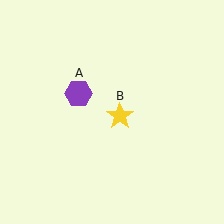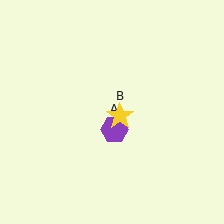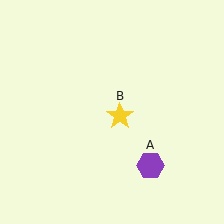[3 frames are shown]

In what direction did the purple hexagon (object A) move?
The purple hexagon (object A) moved down and to the right.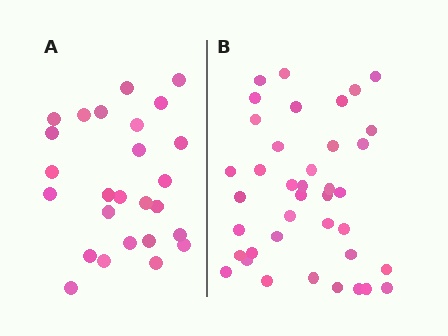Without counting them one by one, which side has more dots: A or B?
Region B (the right region) has more dots.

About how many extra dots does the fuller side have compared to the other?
Region B has approximately 15 more dots than region A.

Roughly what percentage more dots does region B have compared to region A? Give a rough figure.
About 50% more.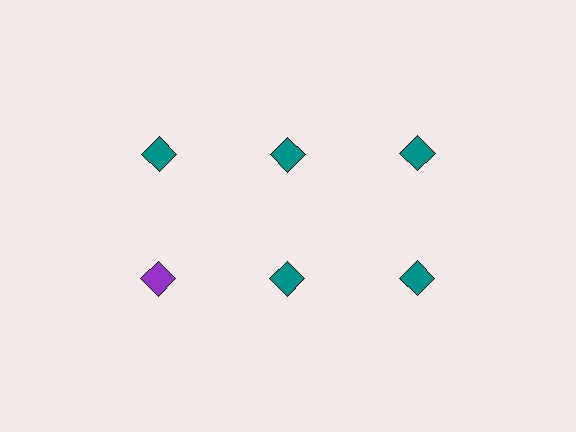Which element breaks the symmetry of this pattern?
The purple diamond in the second row, leftmost column breaks the symmetry. All other shapes are teal diamonds.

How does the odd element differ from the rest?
It has a different color: purple instead of teal.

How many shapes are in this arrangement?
There are 6 shapes arranged in a grid pattern.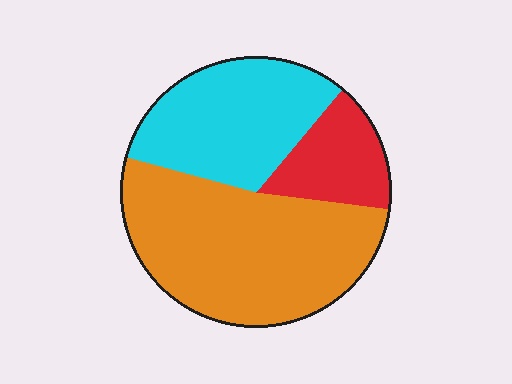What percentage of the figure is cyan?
Cyan takes up about one third (1/3) of the figure.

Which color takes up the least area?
Red, at roughly 15%.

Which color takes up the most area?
Orange, at roughly 50%.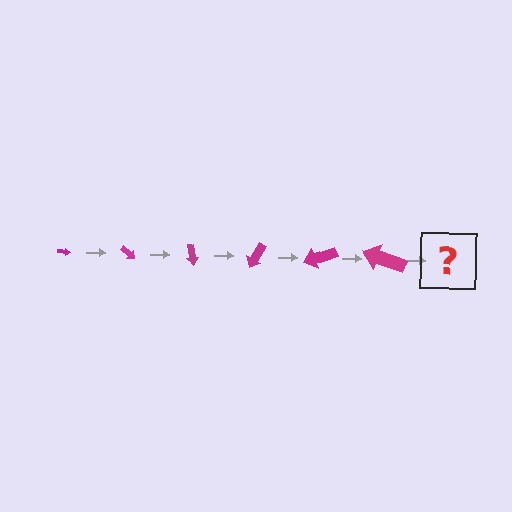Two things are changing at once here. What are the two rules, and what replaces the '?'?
The two rules are that the arrow grows larger each step and it rotates 40 degrees each step. The '?' should be an arrow, larger than the previous one and rotated 240 degrees from the start.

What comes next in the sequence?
The next element should be an arrow, larger than the previous one and rotated 240 degrees from the start.